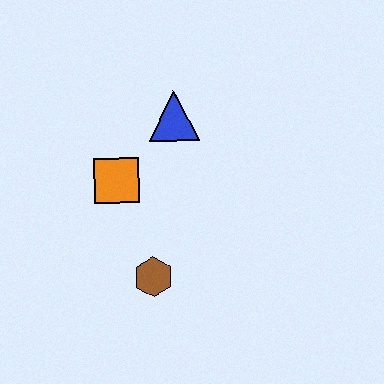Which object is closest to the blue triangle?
The orange square is closest to the blue triangle.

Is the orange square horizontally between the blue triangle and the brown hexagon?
No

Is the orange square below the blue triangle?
Yes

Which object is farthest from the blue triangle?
The brown hexagon is farthest from the blue triangle.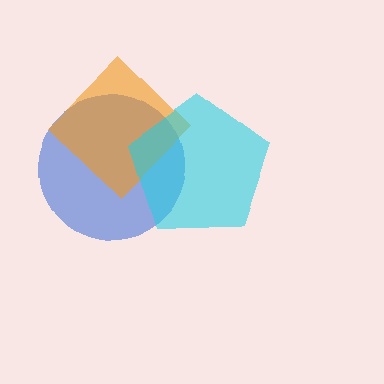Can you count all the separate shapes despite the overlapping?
Yes, there are 3 separate shapes.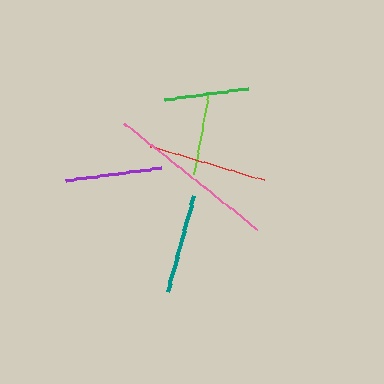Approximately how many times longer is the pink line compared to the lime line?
The pink line is approximately 2.0 times the length of the lime line.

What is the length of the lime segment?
The lime segment is approximately 83 pixels long.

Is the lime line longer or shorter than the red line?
The red line is longer than the lime line.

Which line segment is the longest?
The pink line is the longest at approximately 170 pixels.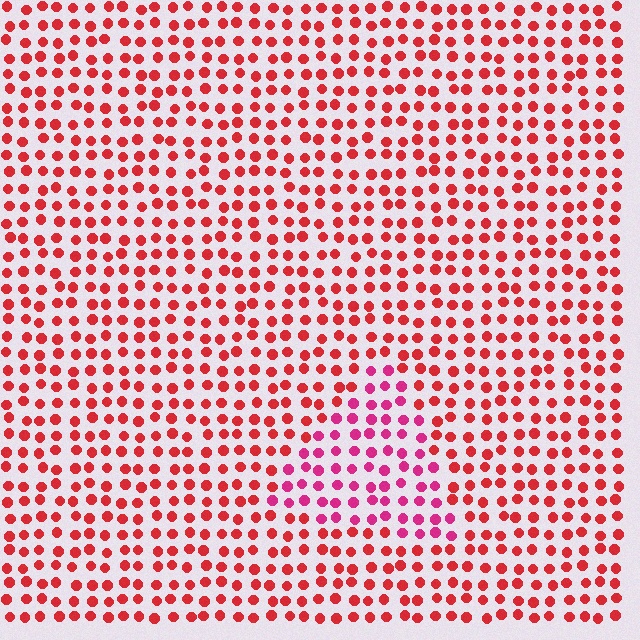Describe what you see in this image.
The image is filled with small red elements in a uniform arrangement. A triangle-shaped region is visible where the elements are tinted to a slightly different hue, forming a subtle color boundary.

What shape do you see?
I see a triangle.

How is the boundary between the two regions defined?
The boundary is defined purely by a slight shift in hue (about 30 degrees). Spacing, size, and orientation are identical on both sides.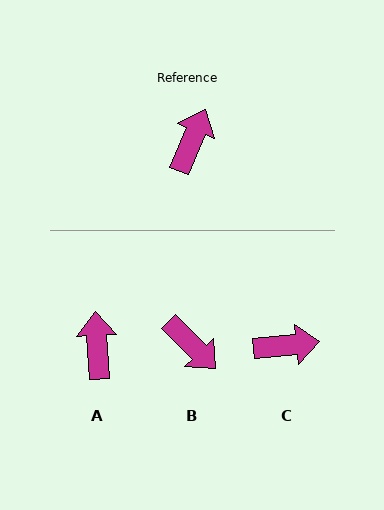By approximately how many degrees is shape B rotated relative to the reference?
Approximately 112 degrees clockwise.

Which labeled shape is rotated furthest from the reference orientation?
B, about 112 degrees away.